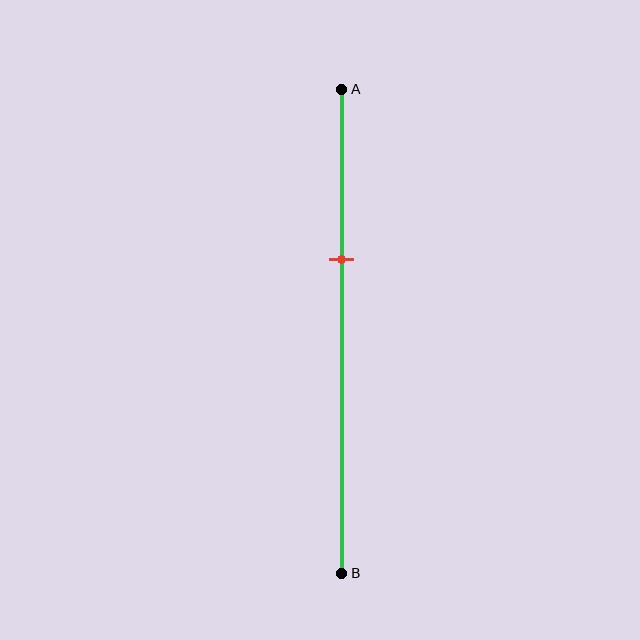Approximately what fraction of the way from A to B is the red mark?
The red mark is approximately 35% of the way from A to B.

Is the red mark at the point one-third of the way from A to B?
Yes, the mark is approximately at the one-third point.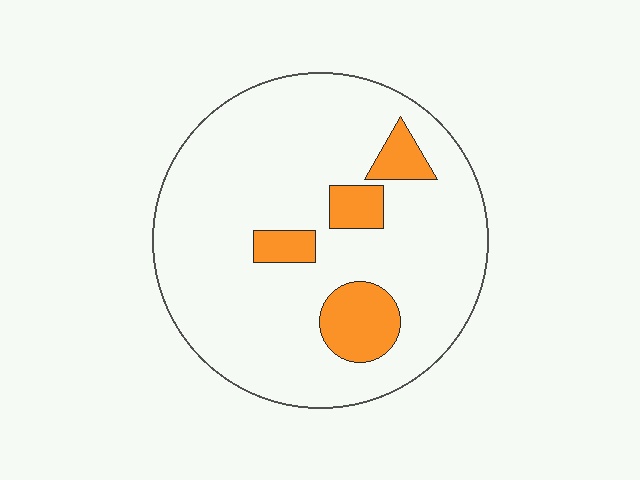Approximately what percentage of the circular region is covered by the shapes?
Approximately 15%.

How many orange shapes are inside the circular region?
4.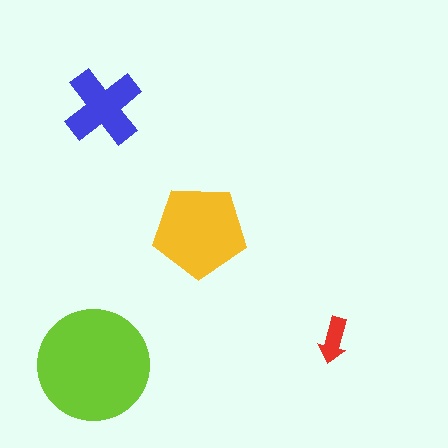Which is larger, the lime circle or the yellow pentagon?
The lime circle.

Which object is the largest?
The lime circle.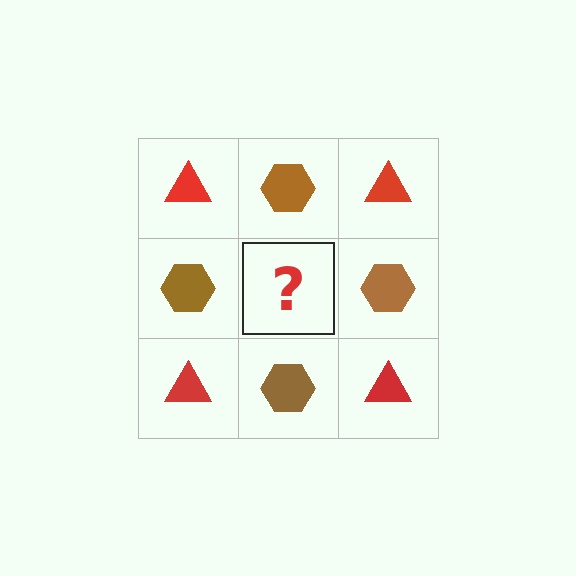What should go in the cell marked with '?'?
The missing cell should contain a red triangle.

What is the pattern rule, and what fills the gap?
The rule is that it alternates red triangle and brown hexagon in a checkerboard pattern. The gap should be filled with a red triangle.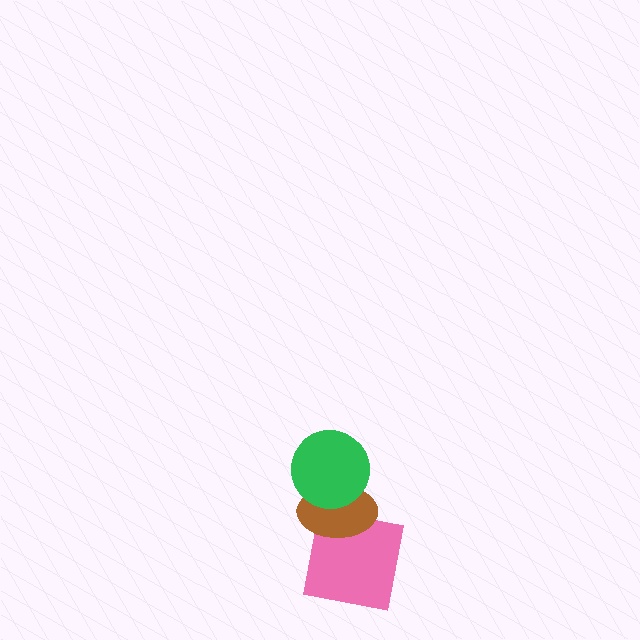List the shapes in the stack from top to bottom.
From top to bottom: the green circle, the brown ellipse, the pink square.